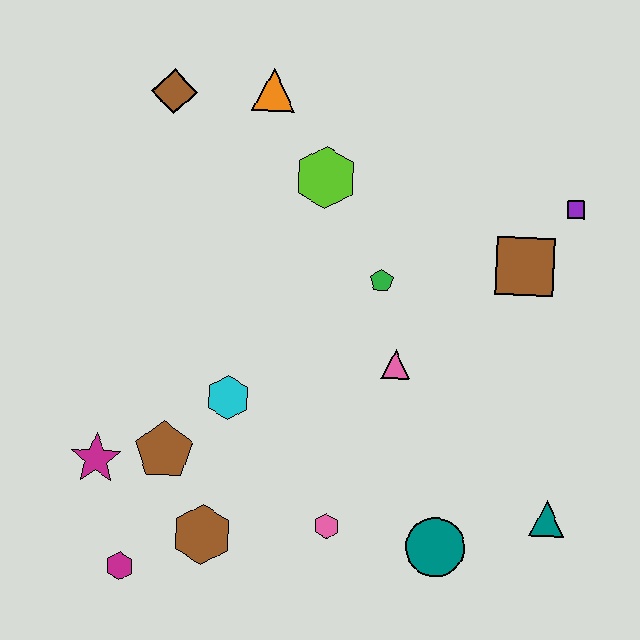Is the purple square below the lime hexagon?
Yes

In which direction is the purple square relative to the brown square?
The purple square is above the brown square.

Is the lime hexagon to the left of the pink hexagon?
Yes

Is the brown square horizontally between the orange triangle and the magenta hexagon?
No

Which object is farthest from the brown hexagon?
The purple square is farthest from the brown hexagon.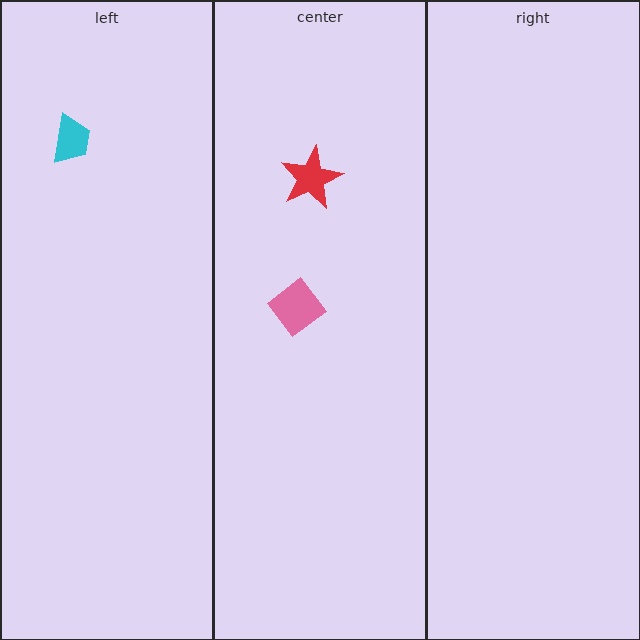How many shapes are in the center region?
2.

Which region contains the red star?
The center region.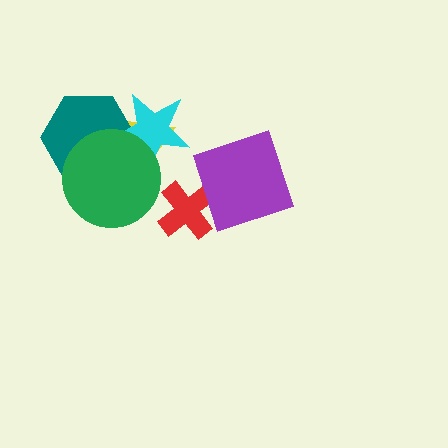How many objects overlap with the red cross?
0 objects overlap with the red cross.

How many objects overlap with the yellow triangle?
3 objects overlap with the yellow triangle.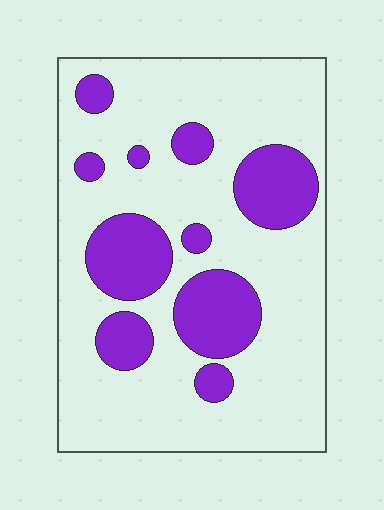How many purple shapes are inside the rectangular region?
10.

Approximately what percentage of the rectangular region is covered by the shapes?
Approximately 25%.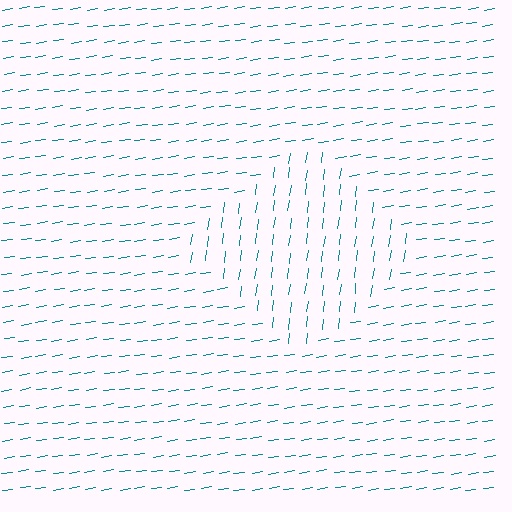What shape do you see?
I see a diamond.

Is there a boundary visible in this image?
Yes, there is a texture boundary formed by a change in line orientation.